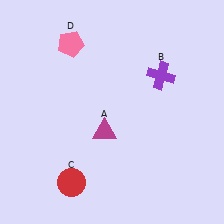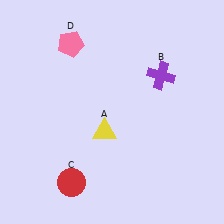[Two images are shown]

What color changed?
The triangle (A) changed from magenta in Image 1 to yellow in Image 2.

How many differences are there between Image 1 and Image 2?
There is 1 difference between the two images.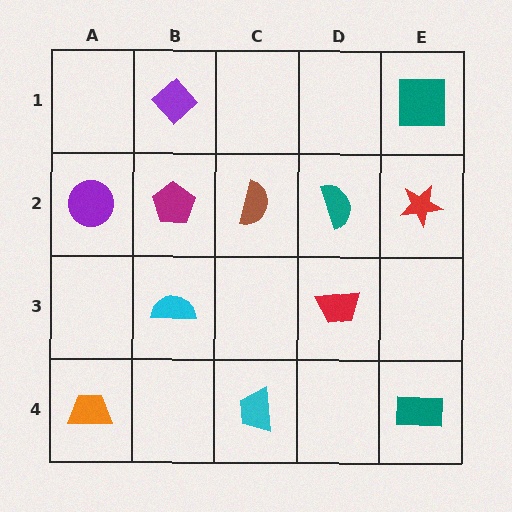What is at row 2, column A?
A purple circle.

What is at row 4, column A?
An orange trapezoid.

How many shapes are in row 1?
2 shapes.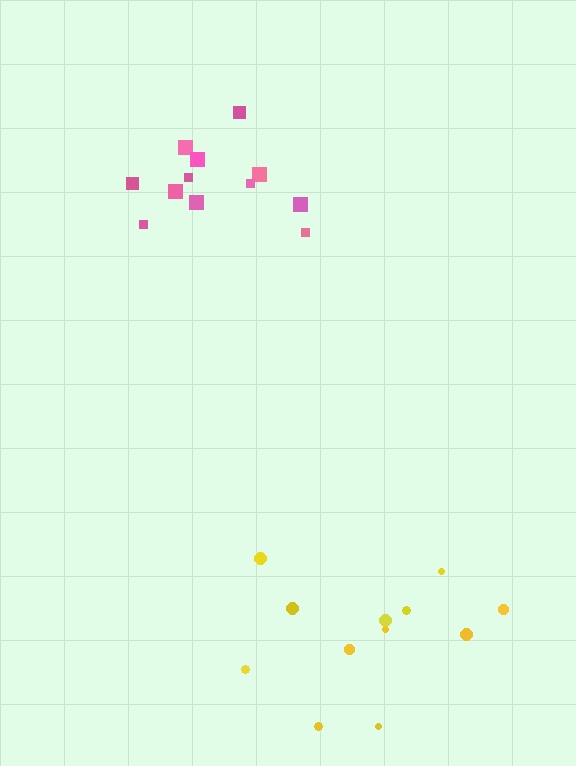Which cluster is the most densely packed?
Pink.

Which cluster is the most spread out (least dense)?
Yellow.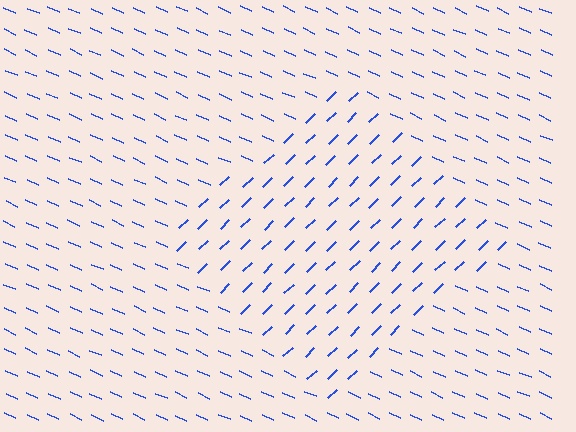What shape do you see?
I see a diamond.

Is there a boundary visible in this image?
Yes, there is a texture boundary formed by a change in line orientation.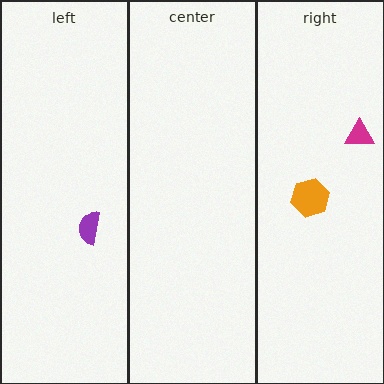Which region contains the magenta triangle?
The right region.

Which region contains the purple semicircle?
The left region.